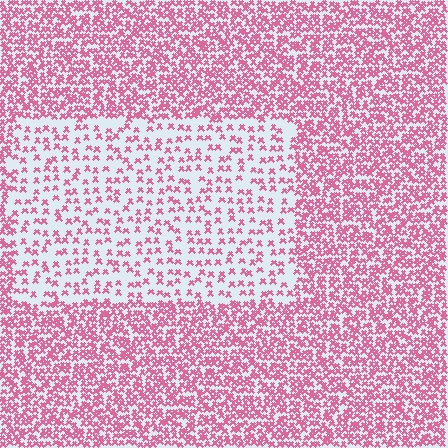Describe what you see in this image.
The image contains small pink elements arranged at two different densities. A rectangle-shaped region is visible where the elements are less densely packed than the surrounding area.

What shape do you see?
I see a rectangle.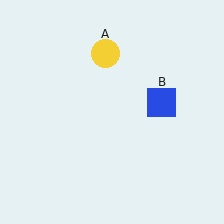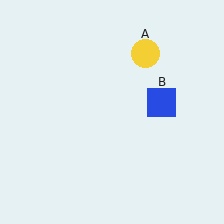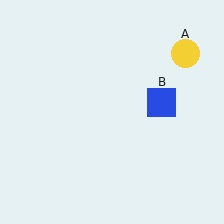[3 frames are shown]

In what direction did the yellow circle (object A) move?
The yellow circle (object A) moved right.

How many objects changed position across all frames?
1 object changed position: yellow circle (object A).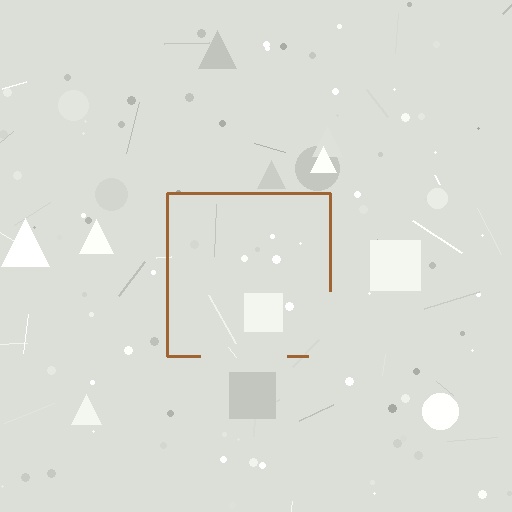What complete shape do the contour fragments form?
The contour fragments form a square.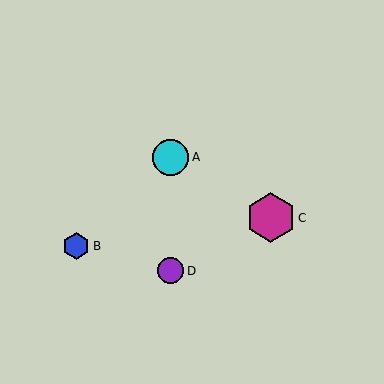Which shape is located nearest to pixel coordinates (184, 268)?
The purple circle (labeled D) at (171, 271) is nearest to that location.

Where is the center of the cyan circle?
The center of the cyan circle is at (171, 157).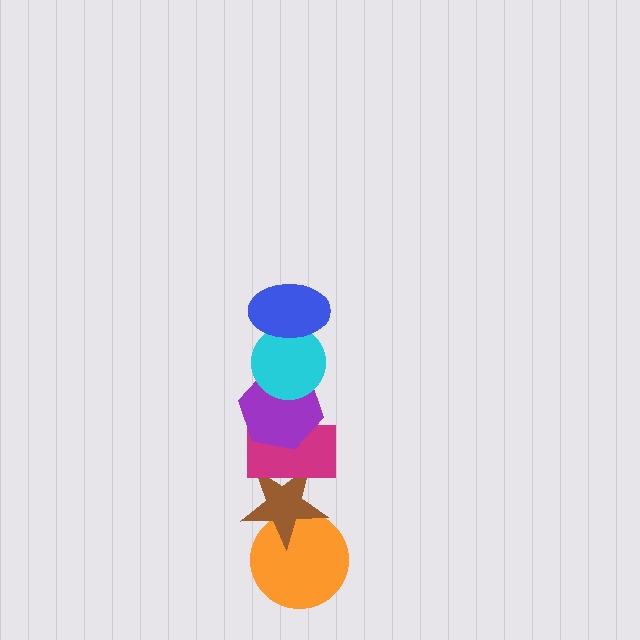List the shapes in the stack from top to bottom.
From top to bottom: the blue ellipse, the cyan circle, the purple hexagon, the magenta rectangle, the brown star, the orange circle.